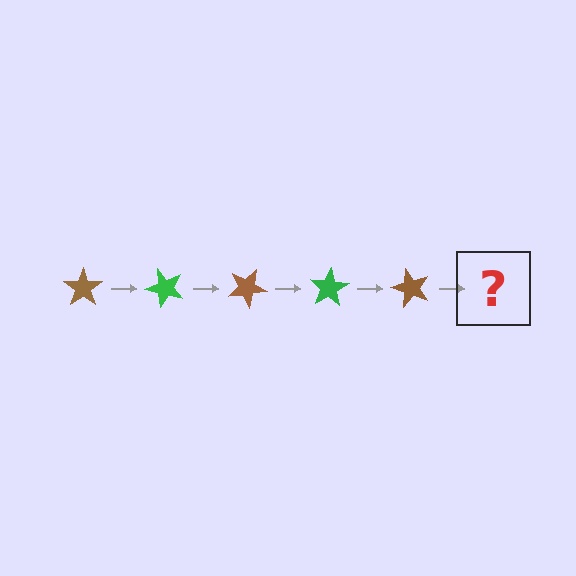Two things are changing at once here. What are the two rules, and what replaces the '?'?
The two rules are that it rotates 50 degrees each step and the color cycles through brown and green. The '?' should be a green star, rotated 250 degrees from the start.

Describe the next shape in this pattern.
It should be a green star, rotated 250 degrees from the start.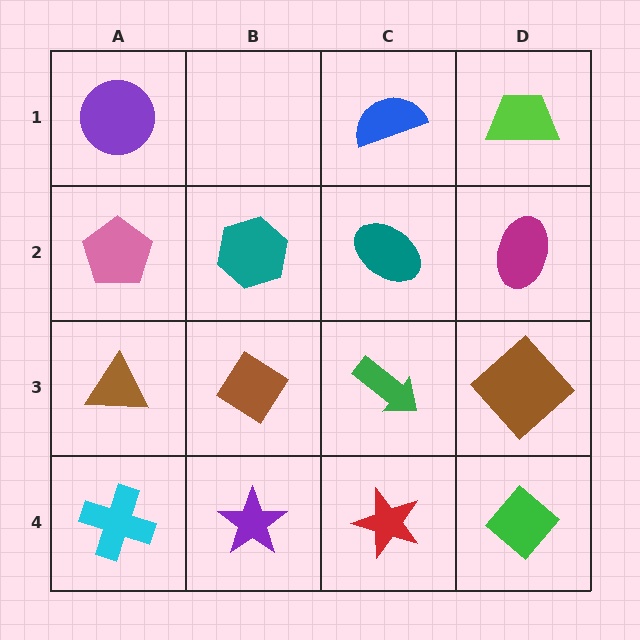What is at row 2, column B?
A teal hexagon.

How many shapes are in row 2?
4 shapes.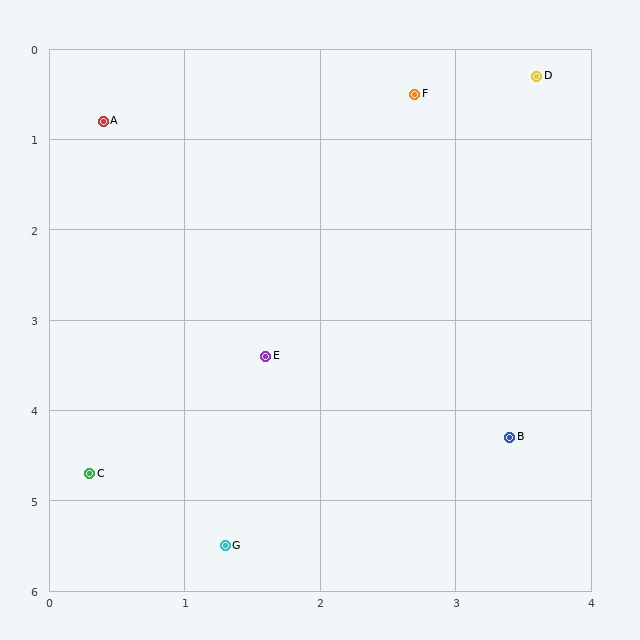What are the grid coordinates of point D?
Point D is at approximately (3.6, 0.3).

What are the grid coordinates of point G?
Point G is at approximately (1.3, 5.5).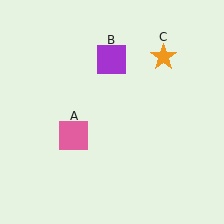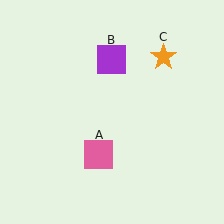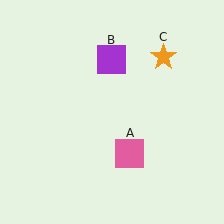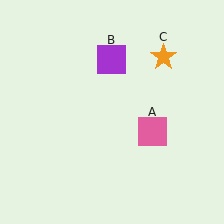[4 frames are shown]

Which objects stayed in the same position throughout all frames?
Purple square (object B) and orange star (object C) remained stationary.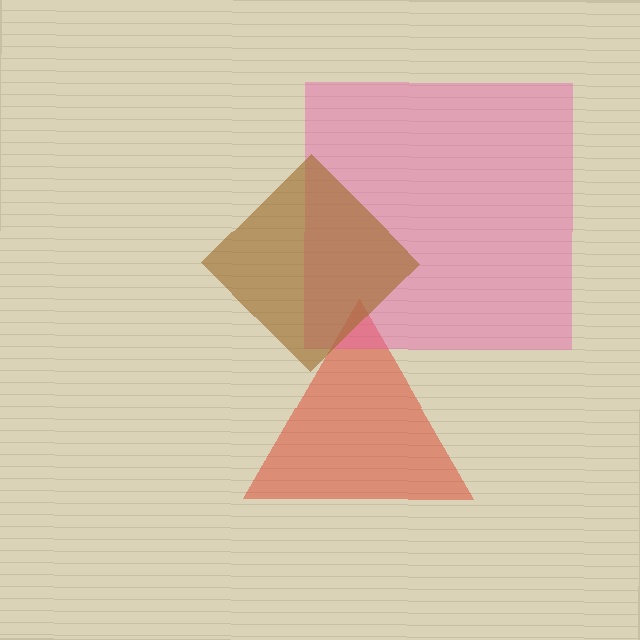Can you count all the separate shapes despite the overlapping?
Yes, there are 3 separate shapes.